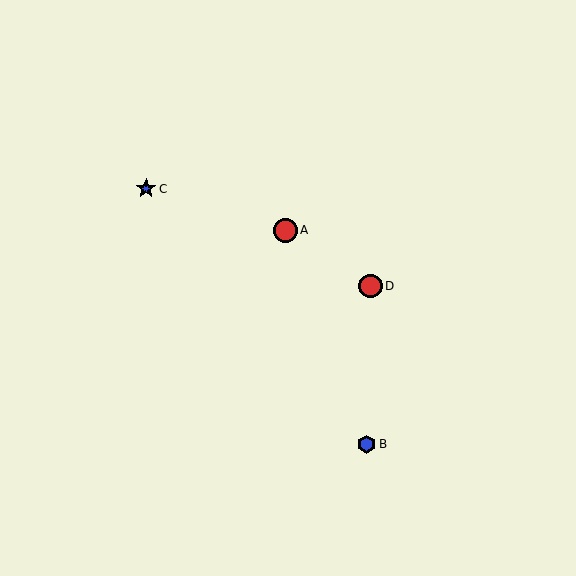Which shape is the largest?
The red circle (labeled A) is the largest.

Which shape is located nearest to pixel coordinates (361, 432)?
The blue hexagon (labeled B) at (367, 444) is nearest to that location.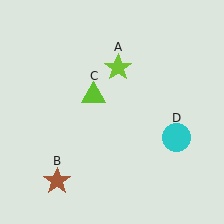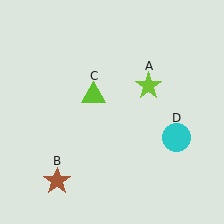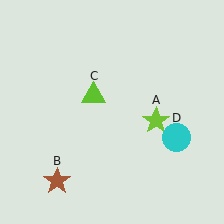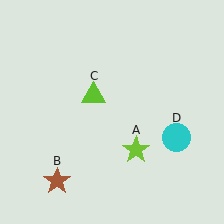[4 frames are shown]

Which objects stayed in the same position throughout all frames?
Brown star (object B) and lime triangle (object C) and cyan circle (object D) remained stationary.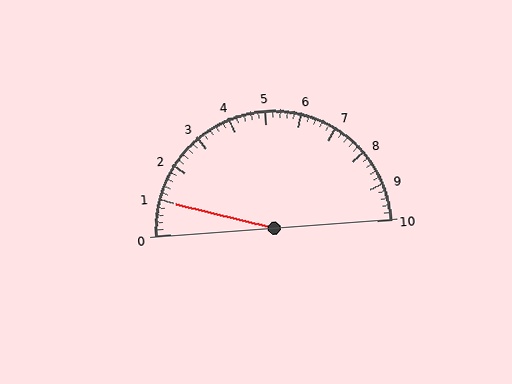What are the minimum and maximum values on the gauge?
The gauge ranges from 0 to 10.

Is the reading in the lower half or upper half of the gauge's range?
The reading is in the lower half of the range (0 to 10).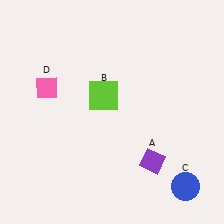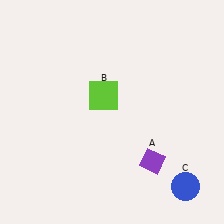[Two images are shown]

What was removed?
The pink diamond (D) was removed in Image 2.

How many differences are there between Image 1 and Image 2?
There is 1 difference between the two images.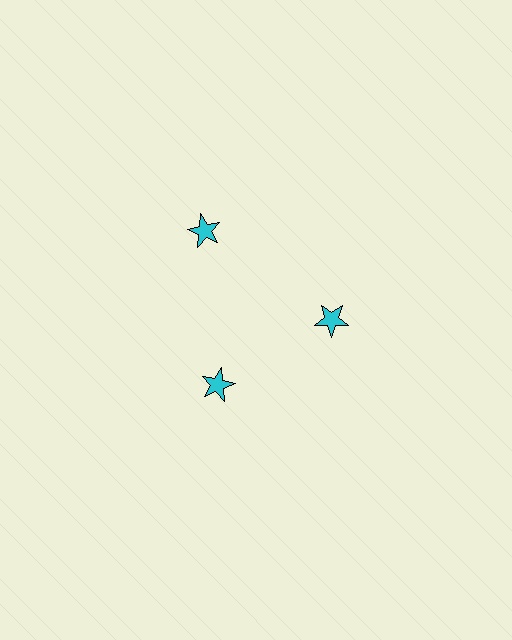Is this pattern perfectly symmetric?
No. The 3 cyan stars are arranged in a ring, but one element near the 11 o'clock position is pushed outward from the center, breaking the 3-fold rotational symmetry.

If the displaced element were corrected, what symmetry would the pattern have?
It would have 3-fold rotational symmetry — the pattern would map onto itself every 120 degrees.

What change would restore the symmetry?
The symmetry would be restored by moving it inward, back onto the ring so that all 3 stars sit at equal angles and equal distance from the center.